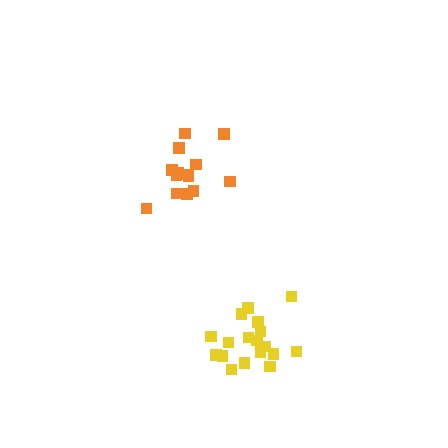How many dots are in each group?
Group 1: 14 dots, Group 2: 18 dots (32 total).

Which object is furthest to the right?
The yellow cluster is rightmost.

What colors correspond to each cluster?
The clusters are colored: orange, yellow.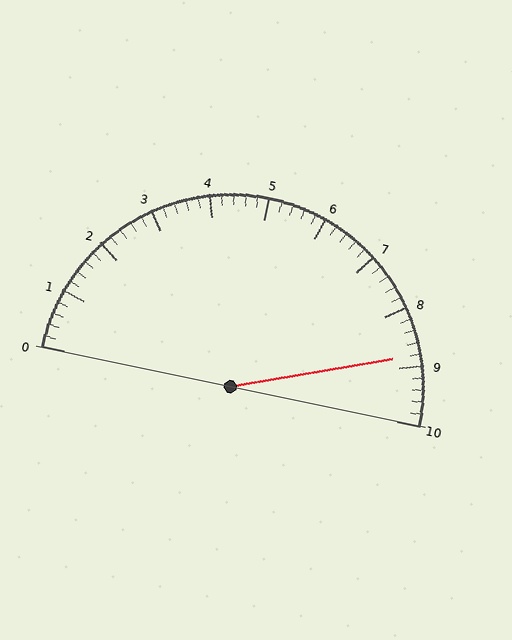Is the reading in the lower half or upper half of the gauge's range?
The reading is in the upper half of the range (0 to 10).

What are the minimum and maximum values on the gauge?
The gauge ranges from 0 to 10.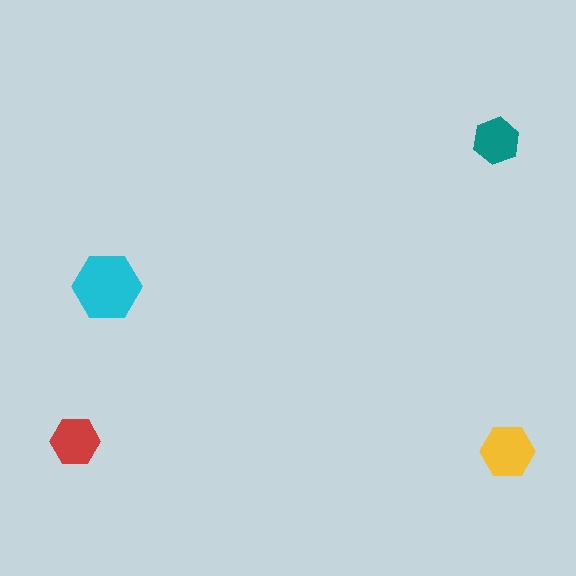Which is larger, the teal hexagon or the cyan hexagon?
The cyan one.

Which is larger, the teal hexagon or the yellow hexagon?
The yellow one.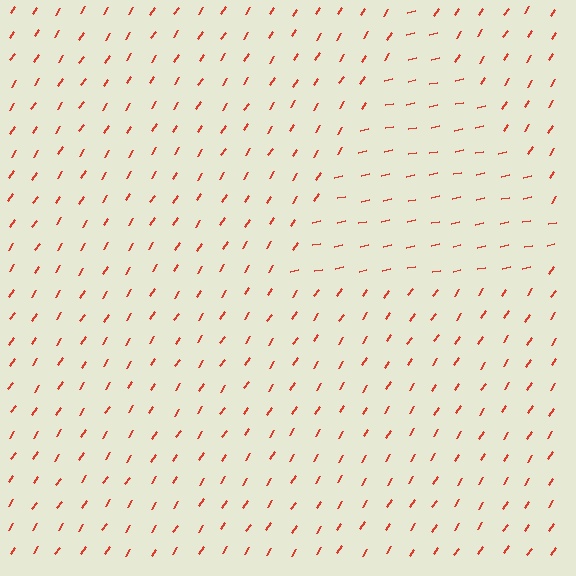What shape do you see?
I see a triangle.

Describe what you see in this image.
The image is filled with small red line segments. A triangle region in the image has lines oriented differently from the surrounding lines, creating a visible texture boundary.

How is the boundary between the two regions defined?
The boundary is defined purely by a change in line orientation (approximately 45 degrees difference). All lines are the same color and thickness.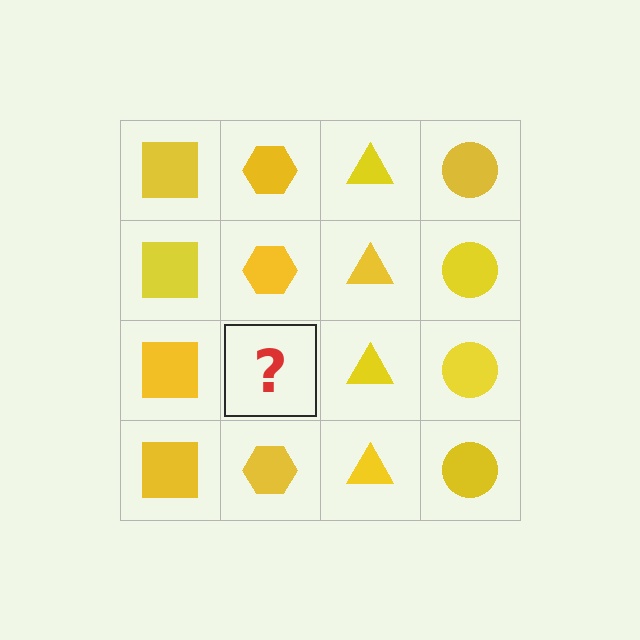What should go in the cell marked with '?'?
The missing cell should contain a yellow hexagon.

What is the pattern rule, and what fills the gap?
The rule is that each column has a consistent shape. The gap should be filled with a yellow hexagon.